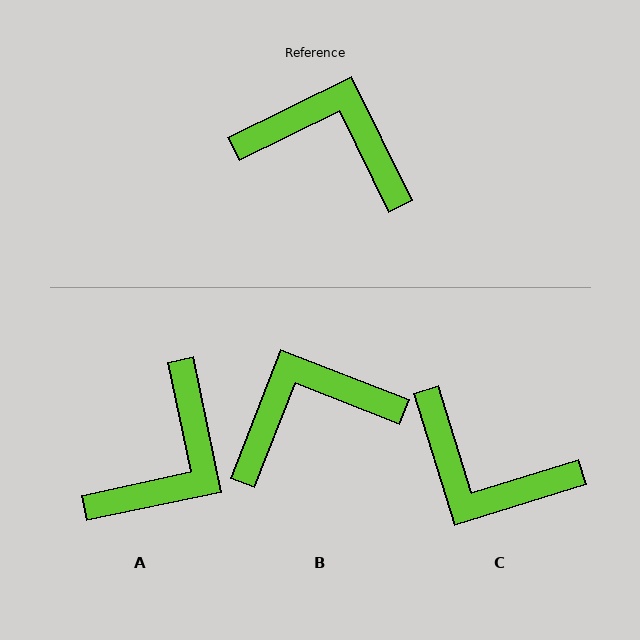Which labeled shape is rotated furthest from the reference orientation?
C, about 171 degrees away.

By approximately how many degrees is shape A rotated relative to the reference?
Approximately 104 degrees clockwise.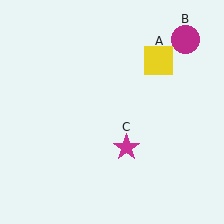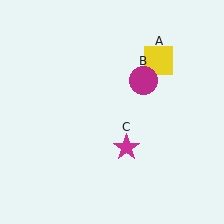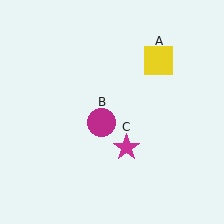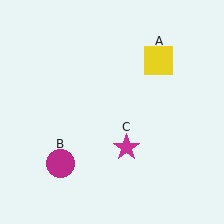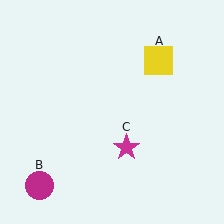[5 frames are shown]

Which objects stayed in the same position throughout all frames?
Yellow square (object A) and magenta star (object C) remained stationary.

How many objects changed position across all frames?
1 object changed position: magenta circle (object B).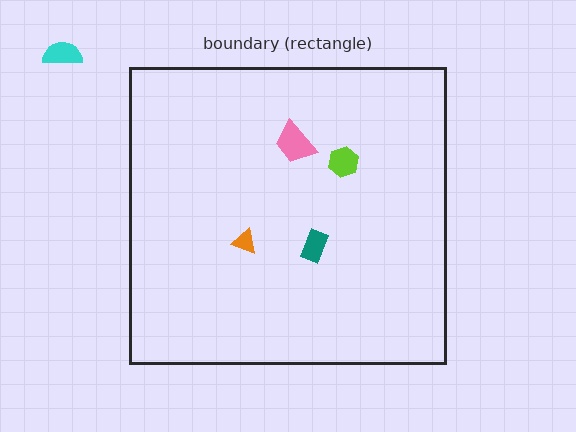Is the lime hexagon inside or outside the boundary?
Inside.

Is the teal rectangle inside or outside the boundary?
Inside.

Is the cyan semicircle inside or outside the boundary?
Outside.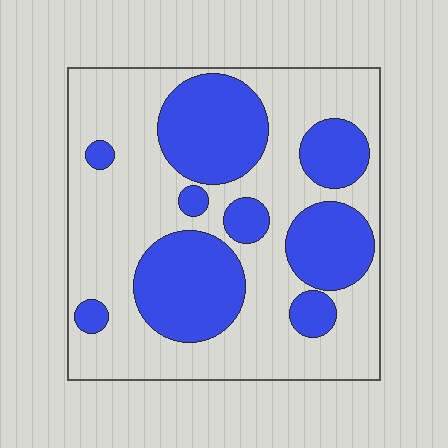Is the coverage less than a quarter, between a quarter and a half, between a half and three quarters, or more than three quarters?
Between a quarter and a half.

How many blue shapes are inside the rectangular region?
9.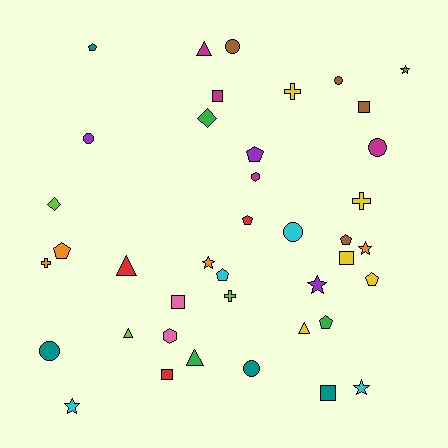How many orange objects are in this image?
There are 4 orange objects.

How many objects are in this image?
There are 40 objects.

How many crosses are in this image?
There are 4 crosses.